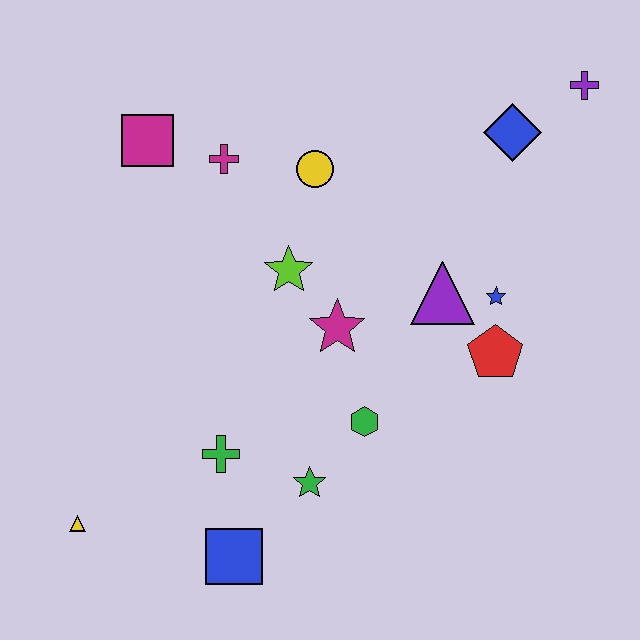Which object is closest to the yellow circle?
The magenta cross is closest to the yellow circle.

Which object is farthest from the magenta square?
The purple cross is farthest from the magenta square.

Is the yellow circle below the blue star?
No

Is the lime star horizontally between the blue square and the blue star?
Yes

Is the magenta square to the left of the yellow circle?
Yes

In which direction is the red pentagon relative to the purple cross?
The red pentagon is below the purple cross.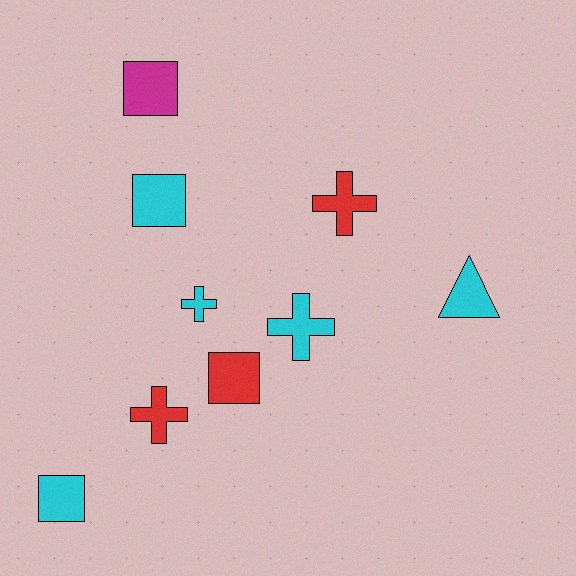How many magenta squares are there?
There is 1 magenta square.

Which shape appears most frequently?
Square, with 4 objects.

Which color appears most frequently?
Cyan, with 5 objects.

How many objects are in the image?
There are 9 objects.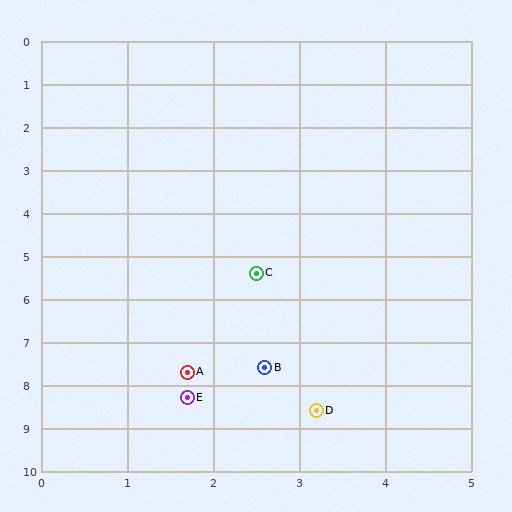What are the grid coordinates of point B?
Point B is at approximately (2.6, 7.6).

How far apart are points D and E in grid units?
Points D and E are about 1.5 grid units apart.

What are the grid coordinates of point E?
Point E is at approximately (1.7, 8.3).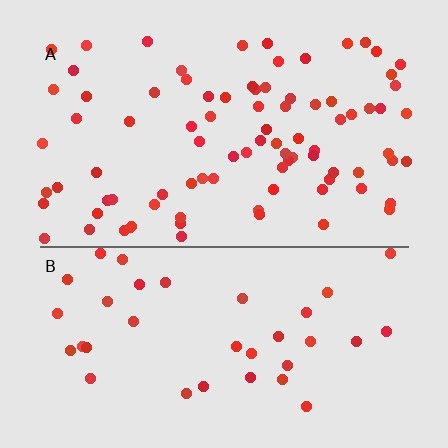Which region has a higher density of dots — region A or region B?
A (the top).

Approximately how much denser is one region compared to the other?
Approximately 2.4× — region A over region B.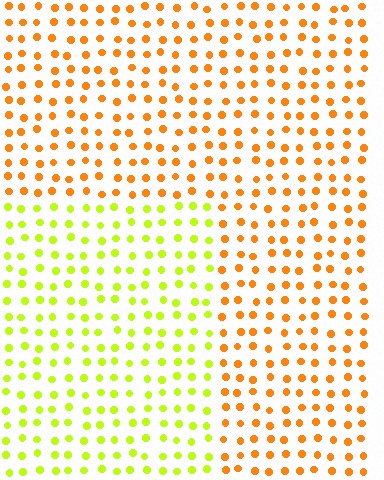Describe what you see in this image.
The image is filled with small orange elements in a uniform arrangement. A rectangle-shaped region is visible where the elements are tinted to a slightly different hue, forming a subtle color boundary.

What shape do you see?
I see a rectangle.